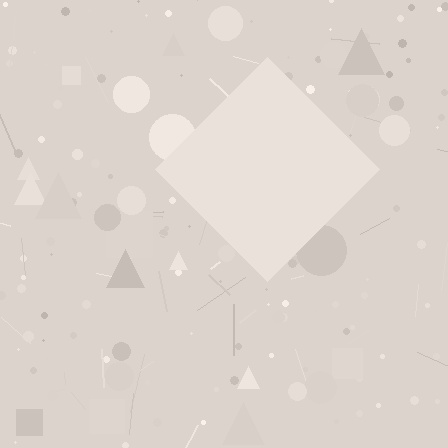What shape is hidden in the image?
A diamond is hidden in the image.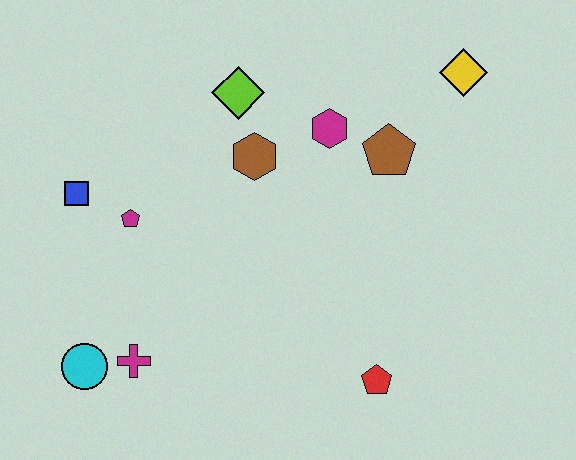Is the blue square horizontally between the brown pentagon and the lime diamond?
No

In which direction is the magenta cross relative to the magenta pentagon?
The magenta cross is below the magenta pentagon.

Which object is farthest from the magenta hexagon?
The cyan circle is farthest from the magenta hexagon.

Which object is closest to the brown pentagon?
The magenta hexagon is closest to the brown pentagon.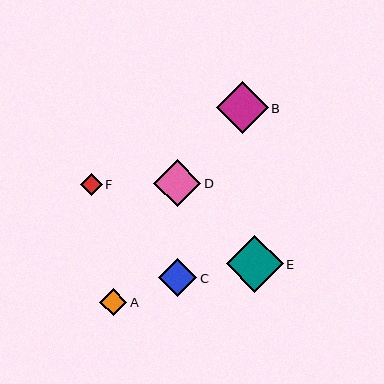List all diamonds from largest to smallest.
From largest to smallest: E, B, D, C, A, F.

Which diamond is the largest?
Diamond E is the largest with a size of approximately 57 pixels.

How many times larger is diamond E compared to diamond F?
Diamond E is approximately 2.6 times the size of diamond F.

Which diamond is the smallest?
Diamond F is the smallest with a size of approximately 22 pixels.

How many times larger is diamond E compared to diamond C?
Diamond E is approximately 1.5 times the size of diamond C.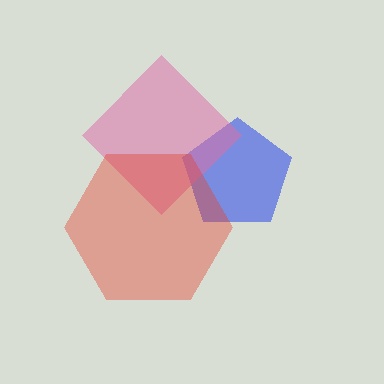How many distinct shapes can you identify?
There are 3 distinct shapes: a blue pentagon, a pink diamond, a red hexagon.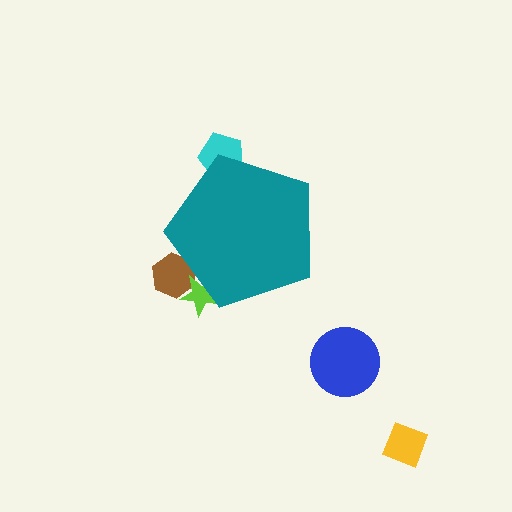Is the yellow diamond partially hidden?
No, the yellow diamond is fully visible.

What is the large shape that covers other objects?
A teal pentagon.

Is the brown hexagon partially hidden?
Yes, the brown hexagon is partially hidden behind the teal pentagon.